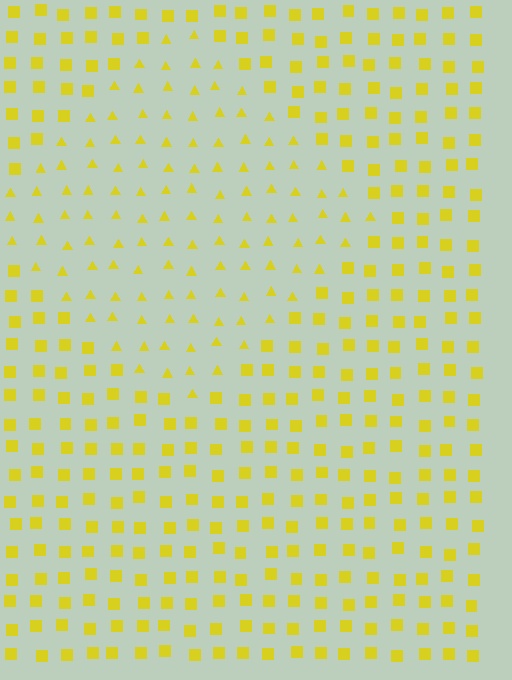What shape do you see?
I see a diamond.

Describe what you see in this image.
The image is filled with small yellow elements arranged in a uniform grid. A diamond-shaped region contains triangles, while the surrounding area contains squares. The boundary is defined purely by the change in element shape.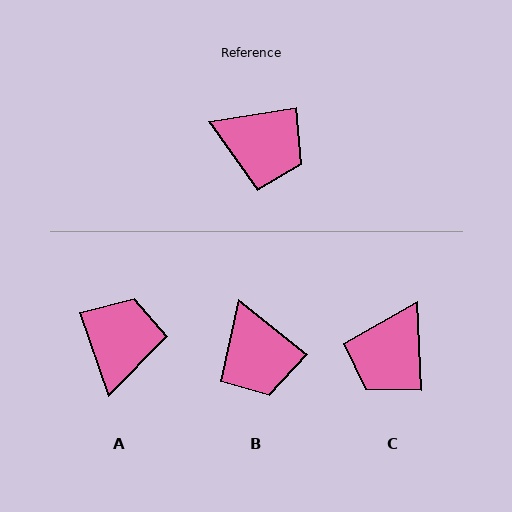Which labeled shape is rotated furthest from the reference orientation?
A, about 100 degrees away.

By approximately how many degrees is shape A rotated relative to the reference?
Approximately 100 degrees counter-clockwise.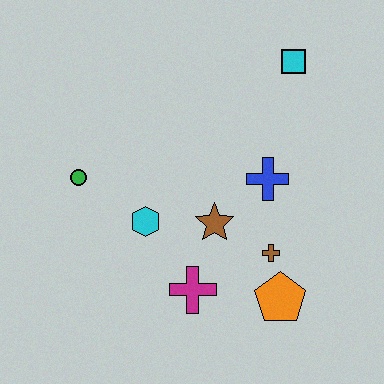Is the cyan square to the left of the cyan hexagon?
No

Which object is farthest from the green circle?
The cyan square is farthest from the green circle.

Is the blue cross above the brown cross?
Yes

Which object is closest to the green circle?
The cyan hexagon is closest to the green circle.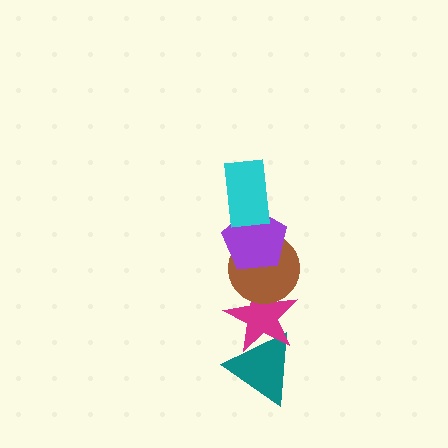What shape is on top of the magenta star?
The brown circle is on top of the magenta star.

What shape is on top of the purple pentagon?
The cyan rectangle is on top of the purple pentagon.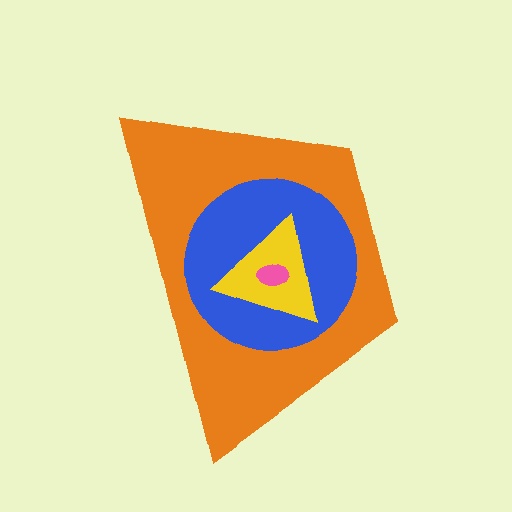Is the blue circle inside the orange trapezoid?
Yes.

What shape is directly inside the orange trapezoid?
The blue circle.